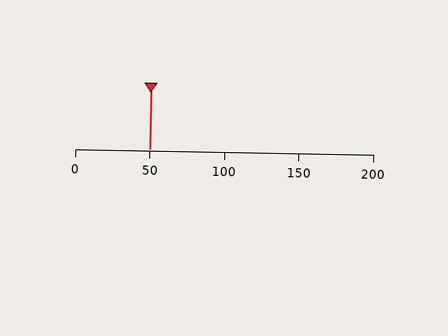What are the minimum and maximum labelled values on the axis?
The axis runs from 0 to 200.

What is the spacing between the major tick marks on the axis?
The major ticks are spaced 50 apart.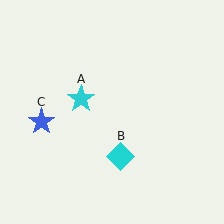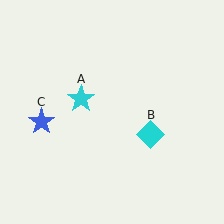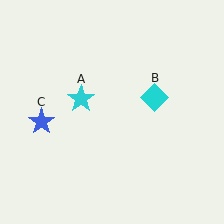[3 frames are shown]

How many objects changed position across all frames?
1 object changed position: cyan diamond (object B).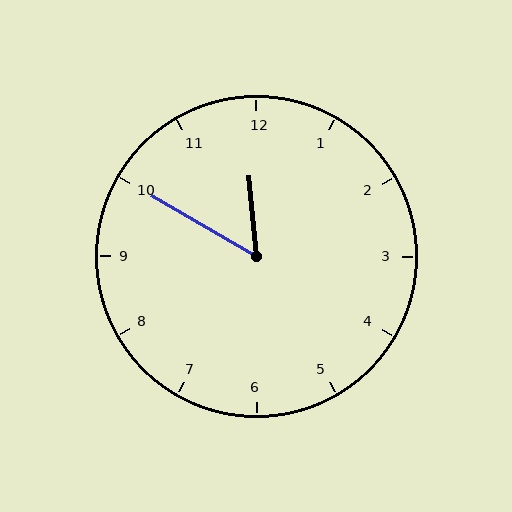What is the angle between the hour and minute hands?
Approximately 55 degrees.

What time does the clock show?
11:50.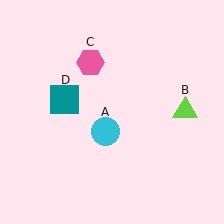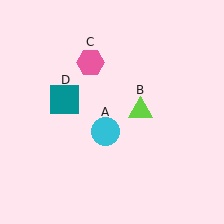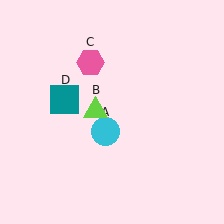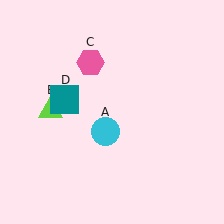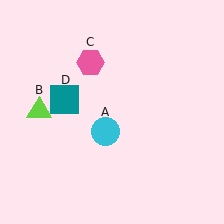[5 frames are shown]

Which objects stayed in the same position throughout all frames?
Cyan circle (object A) and pink hexagon (object C) and teal square (object D) remained stationary.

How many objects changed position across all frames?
1 object changed position: lime triangle (object B).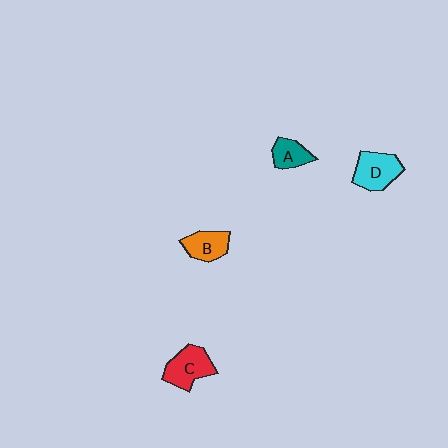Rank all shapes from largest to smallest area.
From largest to smallest: C (red), D (cyan), B (orange), A (teal).